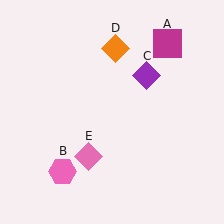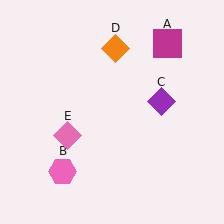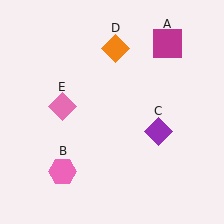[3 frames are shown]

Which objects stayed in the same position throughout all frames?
Magenta square (object A) and pink hexagon (object B) and orange diamond (object D) remained stationary.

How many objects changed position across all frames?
2 objects changed position: purple diamond (object C), pink diamond (object E).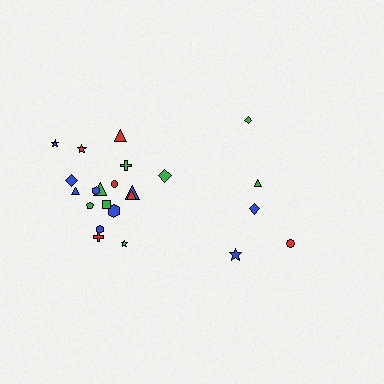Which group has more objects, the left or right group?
The left group.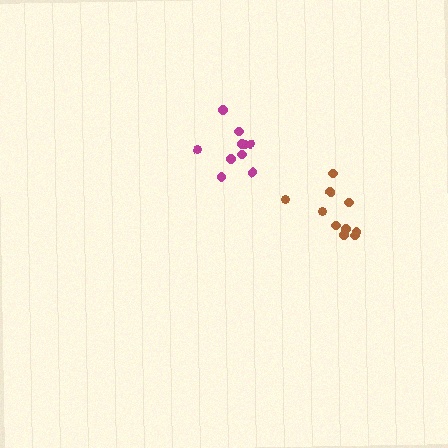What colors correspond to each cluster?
The clusters are colored: magenta, brown.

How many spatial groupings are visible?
There are 2 spatial groupings.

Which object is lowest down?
The brown cluster is bottommost.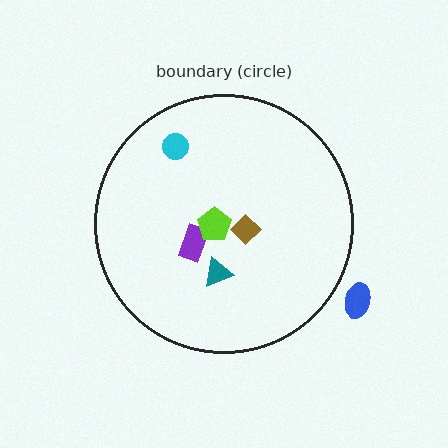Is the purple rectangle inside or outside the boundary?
Inside.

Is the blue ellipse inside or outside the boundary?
Outside.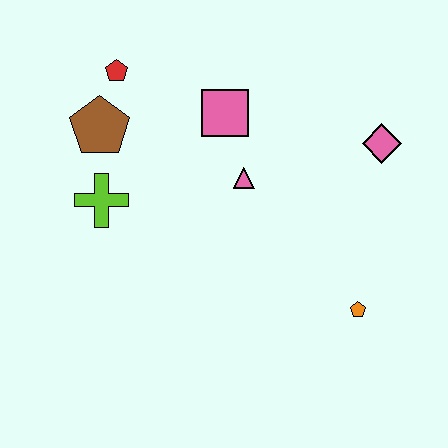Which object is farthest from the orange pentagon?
The red pentagon is farthest from the orange pentagon.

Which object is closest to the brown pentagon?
The red pentagon is closest to the brown pentagon.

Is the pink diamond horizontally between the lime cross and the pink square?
No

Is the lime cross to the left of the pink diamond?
Yes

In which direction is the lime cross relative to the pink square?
The lime cross is to the left of the pink square.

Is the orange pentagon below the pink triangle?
Yes